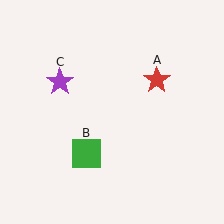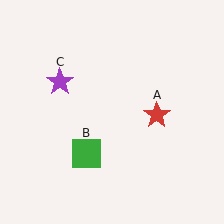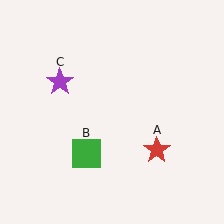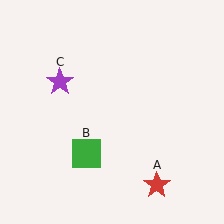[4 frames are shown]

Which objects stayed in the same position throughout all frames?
Green square (object B) and purple star (object C) remained stationary.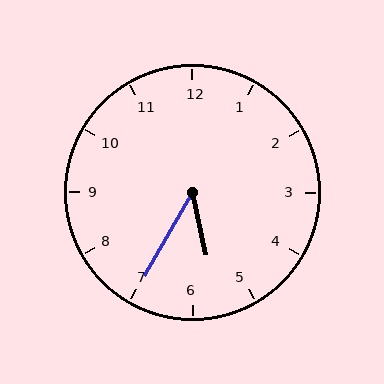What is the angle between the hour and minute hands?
Approximately 42 degrees.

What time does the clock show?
5:35.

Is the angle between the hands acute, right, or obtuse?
It is acute.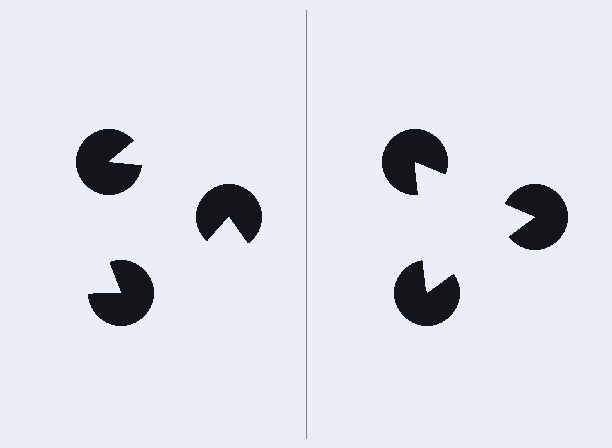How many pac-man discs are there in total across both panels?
6 — 3 on each side.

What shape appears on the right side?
An illusory triangle.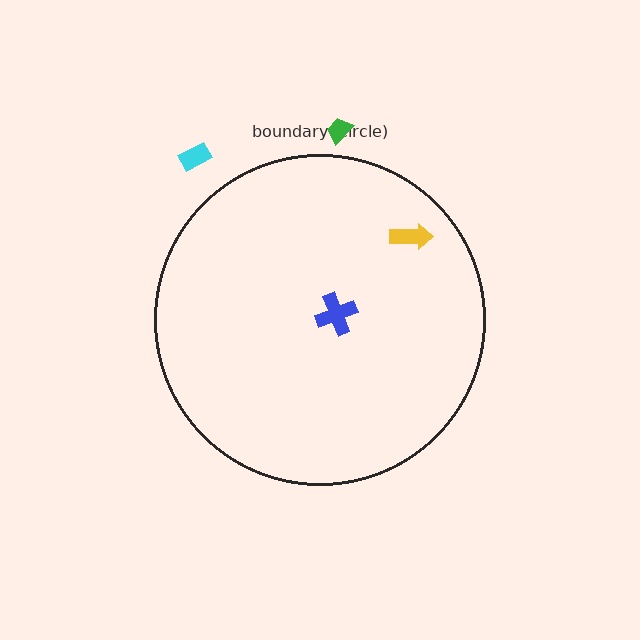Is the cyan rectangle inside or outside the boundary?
Outside.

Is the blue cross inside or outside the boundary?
Inside.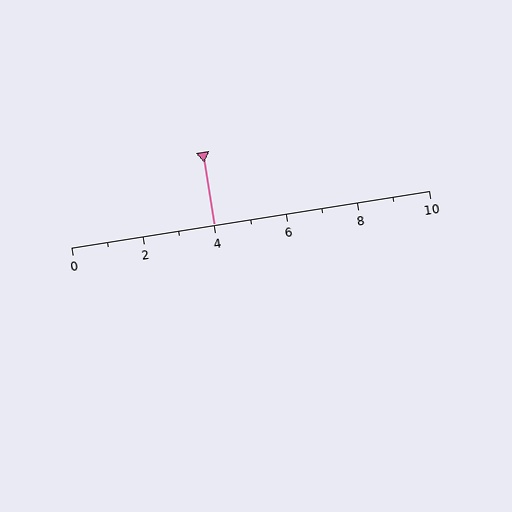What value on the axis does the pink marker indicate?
The marker indicates approximately 4.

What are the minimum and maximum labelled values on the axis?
The axis runs from 0 to 10.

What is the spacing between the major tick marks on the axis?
The major ticks are spaced 2 apart.